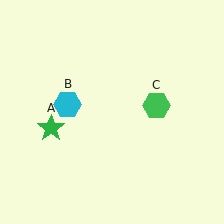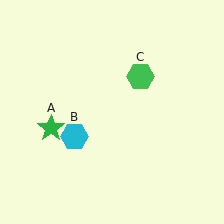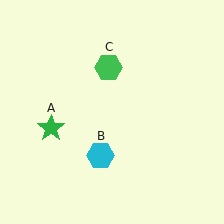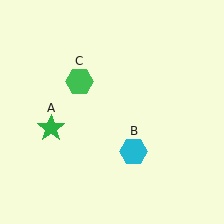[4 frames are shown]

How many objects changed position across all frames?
2 objects changed position: cyan hexagon (object B), green hexagon (object C).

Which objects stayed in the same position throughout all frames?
Green star (object A) remained stationary.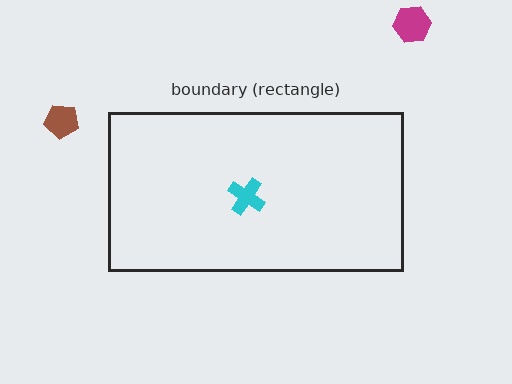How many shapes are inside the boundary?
1 inside, 2 outside.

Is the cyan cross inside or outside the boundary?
Inside.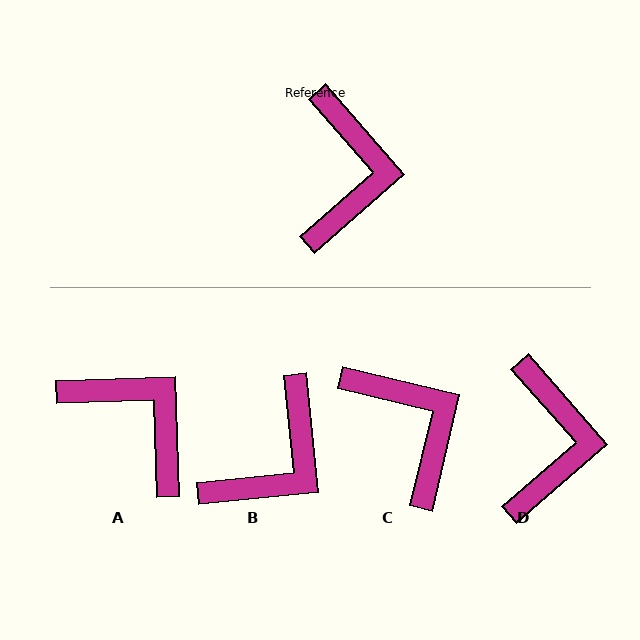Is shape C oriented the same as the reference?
No, it is off by about 35 degrees.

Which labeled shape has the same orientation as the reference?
D.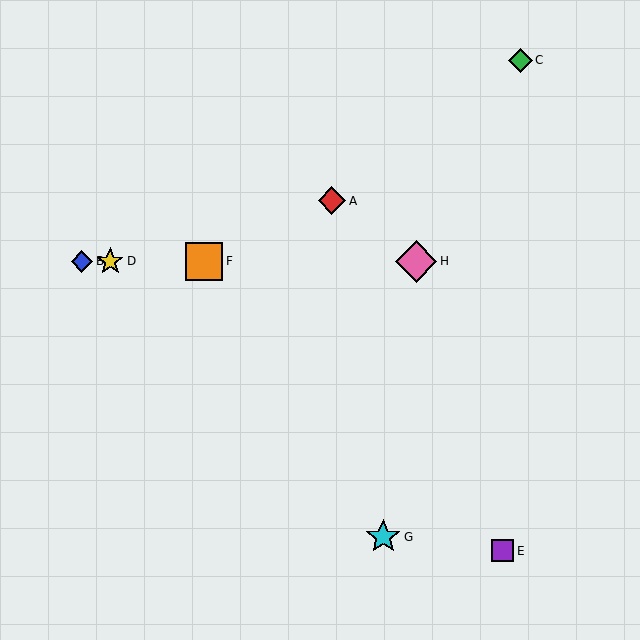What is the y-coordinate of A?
Object A is at y≈201.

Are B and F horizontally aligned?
Yes, both are at y≈261.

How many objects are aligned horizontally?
4 objects (B, D, F, H) are aligned horizontally.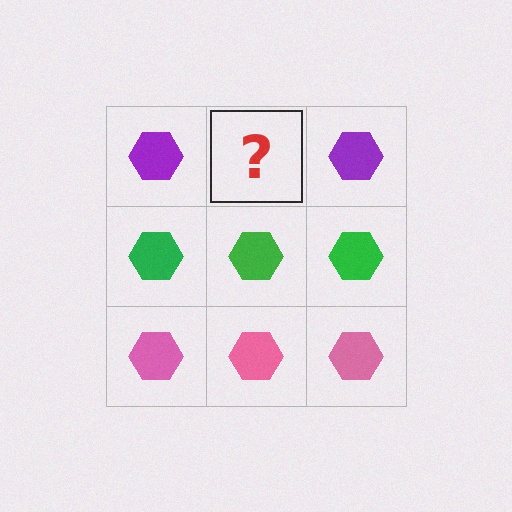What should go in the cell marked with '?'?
The missing cell should contain a purple hexagon.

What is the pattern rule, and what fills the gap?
The rule is that each row has a consistent color. The gap should be filled with a purple hexagon.